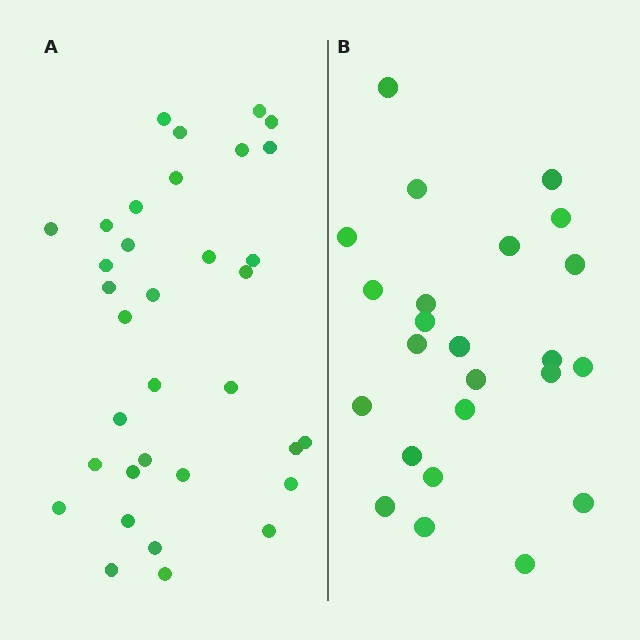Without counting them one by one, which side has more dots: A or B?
Region A (the left region) has more dots.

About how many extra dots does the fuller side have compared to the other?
Region A has roughly 10 or so more dots than region B.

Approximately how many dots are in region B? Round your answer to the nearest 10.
About 20 dots. (The exact count is 24, which rounds to 20.)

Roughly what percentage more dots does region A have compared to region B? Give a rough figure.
About 40% more.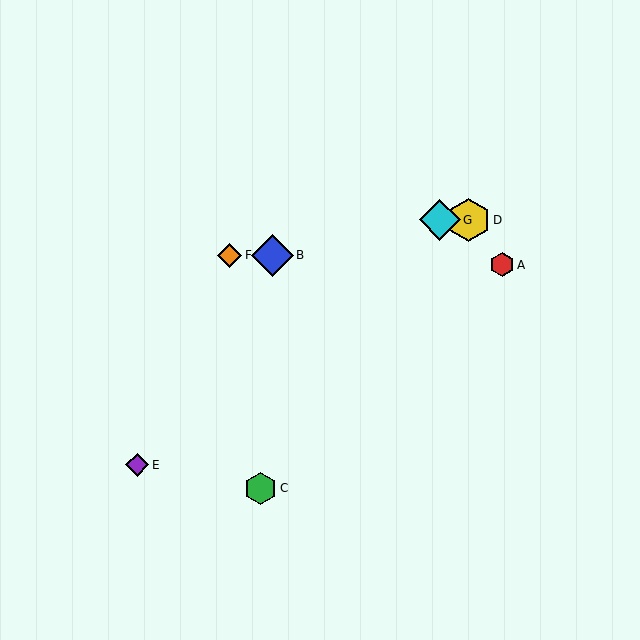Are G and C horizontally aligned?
No, G is at y≈220 and C is at y≈488.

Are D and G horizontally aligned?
Yes, both are at y≈220.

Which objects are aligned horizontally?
Objects D, G are aligned horizontally.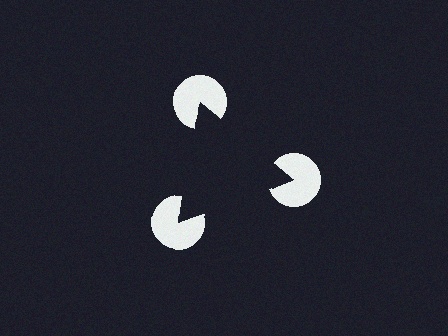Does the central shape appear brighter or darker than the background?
It typically appears slightly darker than the background, even though no actual brightness change is drawn.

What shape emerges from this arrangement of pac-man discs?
An illusory triangle — its edges are inferred from the aligned wedge cuts in the pac-man discs, not physically drawn.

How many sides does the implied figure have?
3 sides.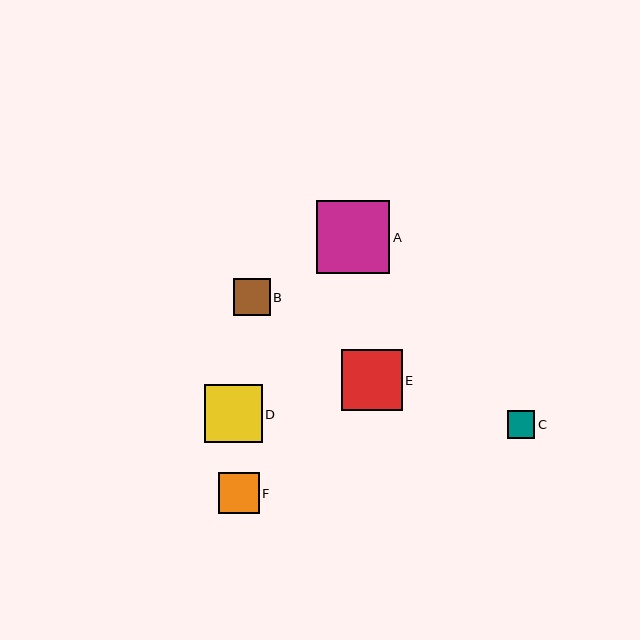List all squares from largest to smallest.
From largest to smallest: A, E, D, F, B, C.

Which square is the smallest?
Square C is the smallest with a size of approximately 28 pixels.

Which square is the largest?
Square A is the largest with a size of approximately 73 pixels.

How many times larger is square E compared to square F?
Square E is approximately 1.5 times the size of square F.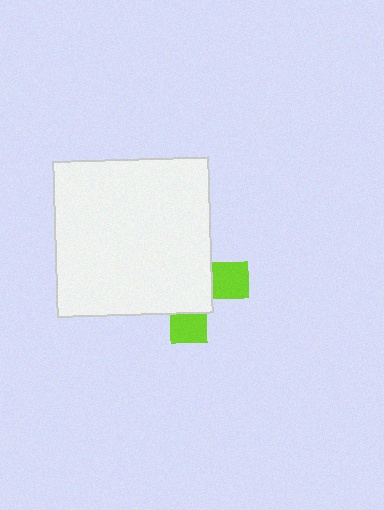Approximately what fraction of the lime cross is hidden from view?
Roughly 69% of the lime cross is hidden behind the white square.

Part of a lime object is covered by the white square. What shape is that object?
It is a cross.